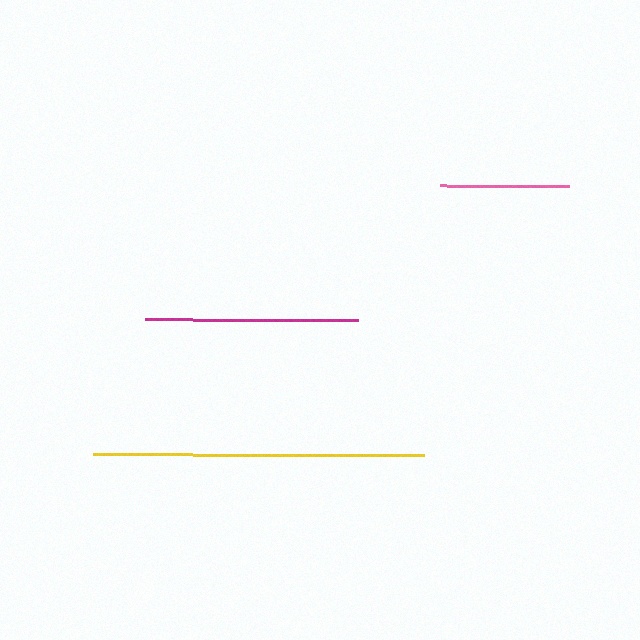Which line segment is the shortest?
The pink line is the shortest at approximately 129 pixels.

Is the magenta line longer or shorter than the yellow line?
The yellow line is longer than the magenta line.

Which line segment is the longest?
The yellow line is the longest at approximately 331 pixels.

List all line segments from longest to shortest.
From longest to shortest: yellow, magenta, pink.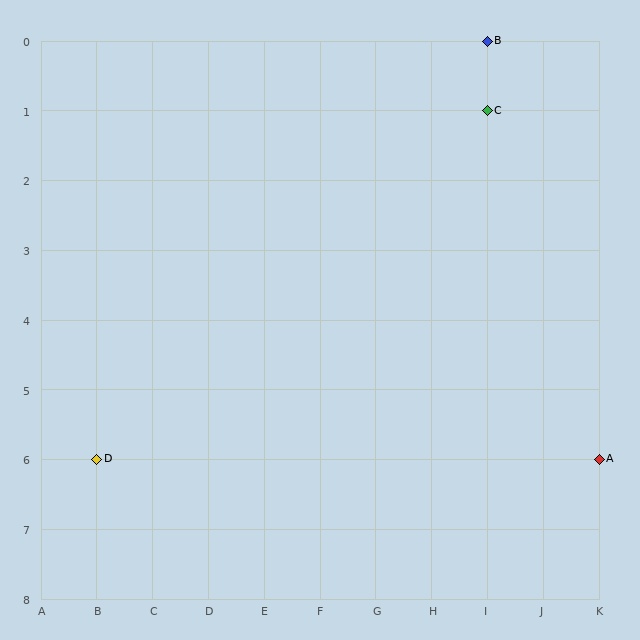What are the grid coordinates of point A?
Point A is at grid coordinates (K, 6).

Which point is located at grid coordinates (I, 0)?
Point B is at (I, 0).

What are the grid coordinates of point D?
Point D is at grid coordinates (B, 6).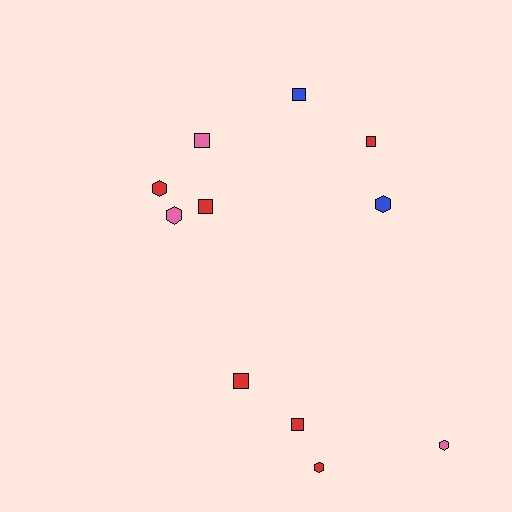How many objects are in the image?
There are 11 objects.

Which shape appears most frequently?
Square, with 6 objects.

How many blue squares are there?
There is 1 blue square.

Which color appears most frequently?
Red, with 6 objects.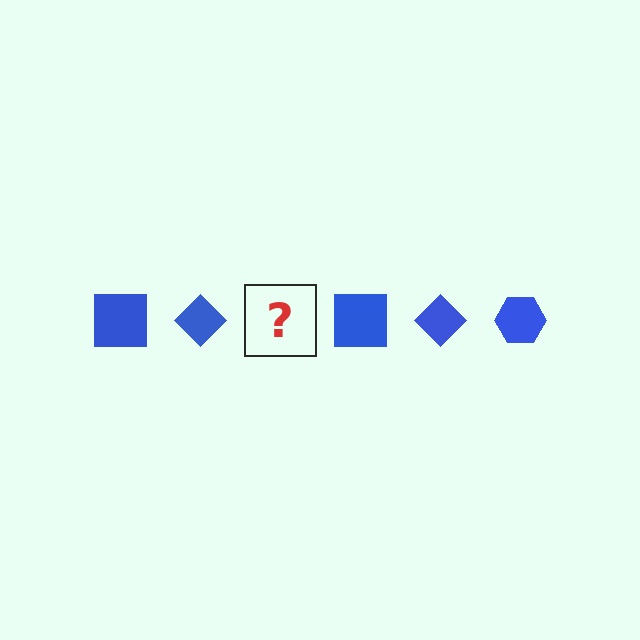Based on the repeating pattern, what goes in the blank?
The blank should be a blue hexagon.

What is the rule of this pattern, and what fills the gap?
The rule is that the pattern cycles through square, diamond, hexagon shapes in blue. The gap should be filled with a blue hexagon.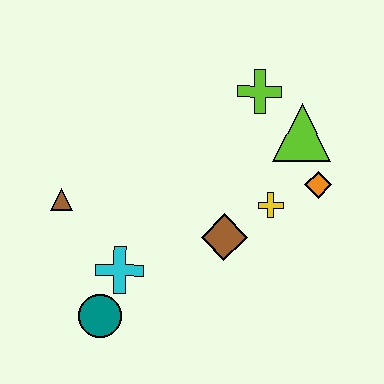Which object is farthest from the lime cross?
The teal circle is farthest from the lime cross.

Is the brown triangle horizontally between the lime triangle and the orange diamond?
No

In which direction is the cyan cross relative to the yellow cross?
The cyan cross is to the left of the yellow cross.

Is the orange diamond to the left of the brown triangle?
No